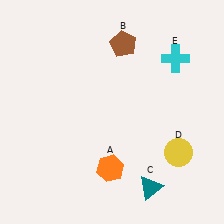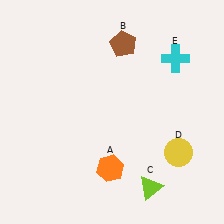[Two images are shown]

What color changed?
The triangle (C) changed from teal in Image 1 to lime in Image 2.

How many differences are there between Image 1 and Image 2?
There is 1 difference between the two images.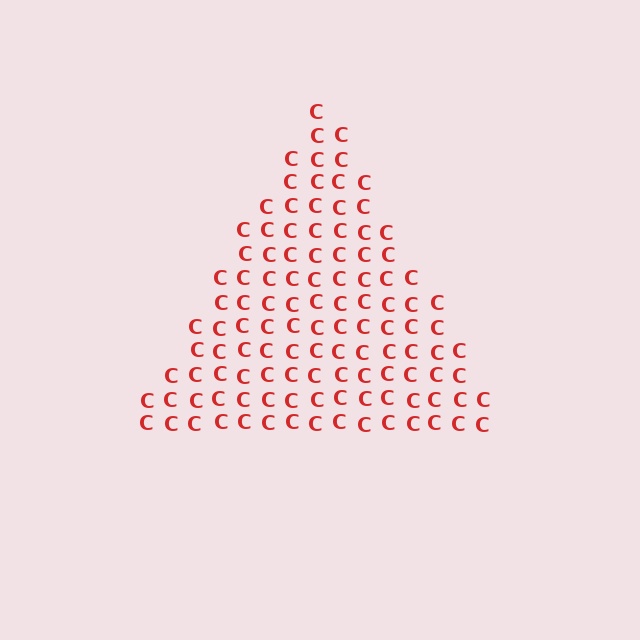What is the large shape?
The large shape is a triangle.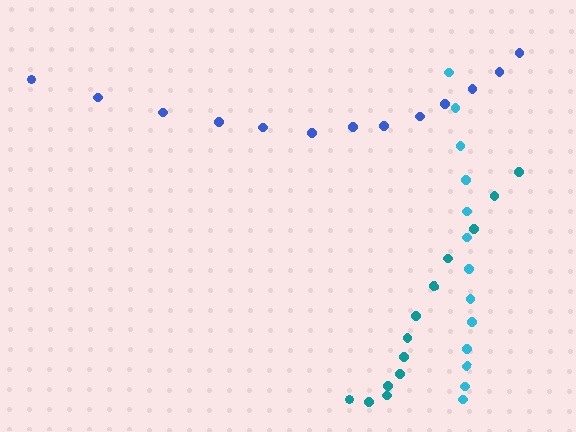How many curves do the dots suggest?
There are 3 distinct paths.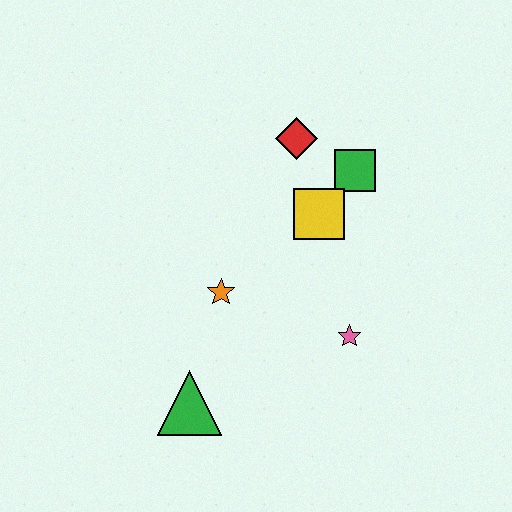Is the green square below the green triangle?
No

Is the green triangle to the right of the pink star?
No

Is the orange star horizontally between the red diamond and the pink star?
No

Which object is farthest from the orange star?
The green square is farthest from the orange star.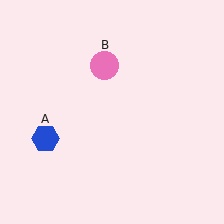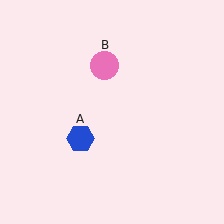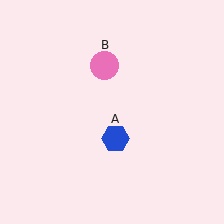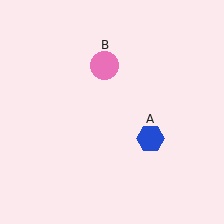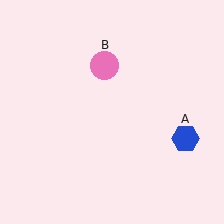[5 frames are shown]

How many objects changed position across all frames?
1 object changed position: blue hexagon (object A).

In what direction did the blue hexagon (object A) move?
The blue hexagon (object A) moved right.